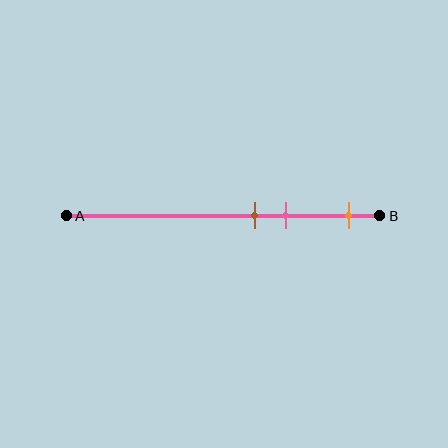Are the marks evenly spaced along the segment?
No, the marks are not evenly spaced.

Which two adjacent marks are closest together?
The brown and pink marks are the closest adjacent pair.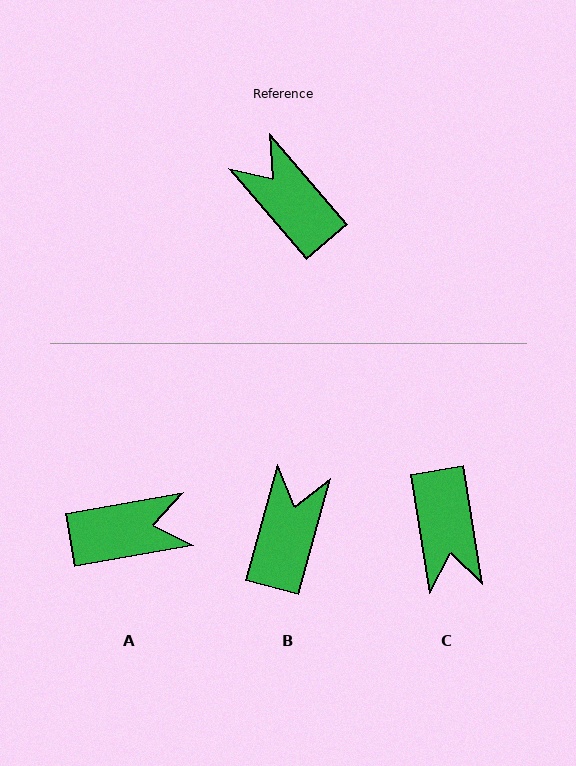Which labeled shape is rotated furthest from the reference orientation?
C, about 149 degrees away.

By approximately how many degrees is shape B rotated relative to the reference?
Approximately 56 degrees clockwise.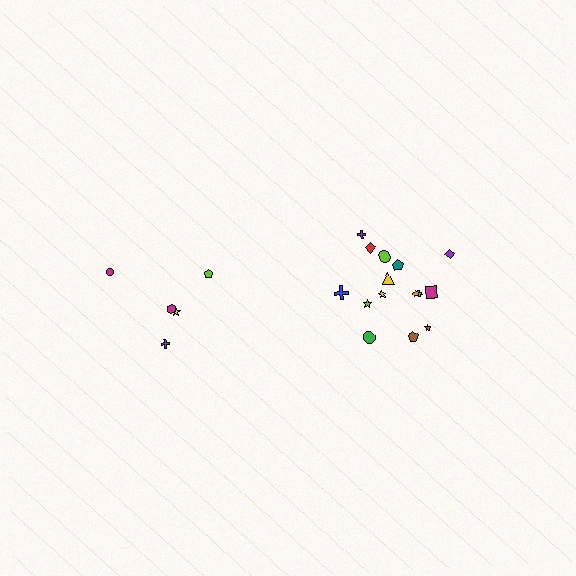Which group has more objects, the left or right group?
The right group.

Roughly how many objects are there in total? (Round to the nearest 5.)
Roughly 20 objects in total.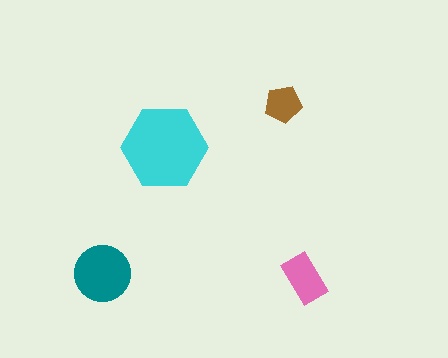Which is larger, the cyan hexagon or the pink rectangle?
The cyan hexagon.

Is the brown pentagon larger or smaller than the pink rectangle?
Smaller.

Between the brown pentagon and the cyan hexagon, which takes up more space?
The cyan hexagon.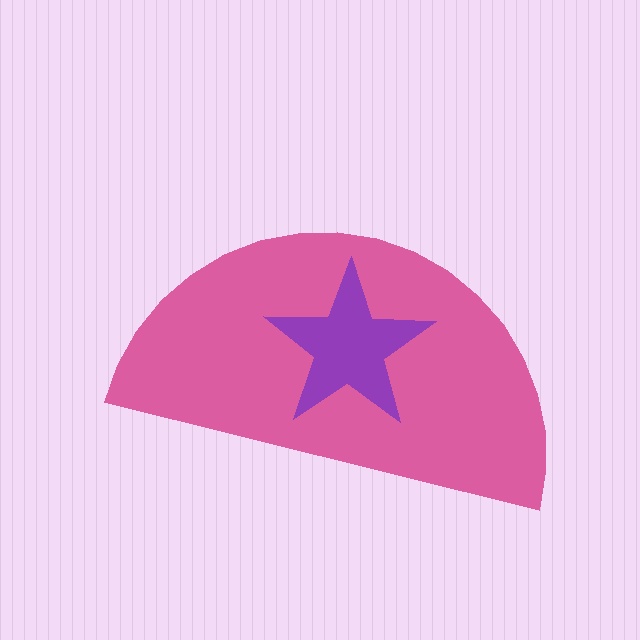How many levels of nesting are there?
2.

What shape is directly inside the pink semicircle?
The purple star.